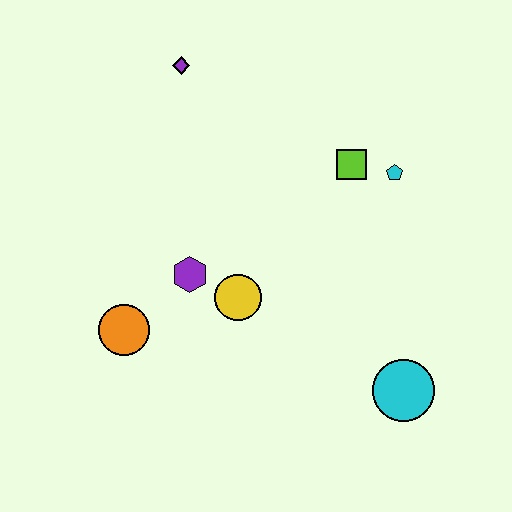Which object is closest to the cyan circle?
The yellow circle is closest to the cyan circle.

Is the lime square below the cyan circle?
No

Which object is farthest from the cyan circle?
The purple diamond is farthest from the cyan circle.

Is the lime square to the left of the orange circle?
No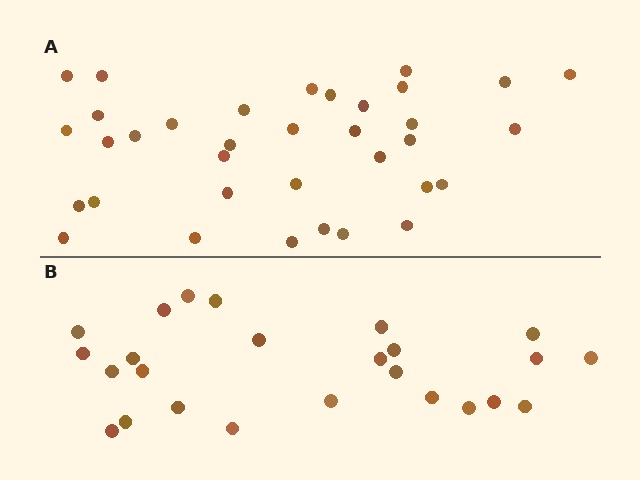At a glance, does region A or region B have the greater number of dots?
Region A (the top region) has more dots.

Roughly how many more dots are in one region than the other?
Region A has roughly 10 or so more dots than region B.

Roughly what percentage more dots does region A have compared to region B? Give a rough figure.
About 40% more.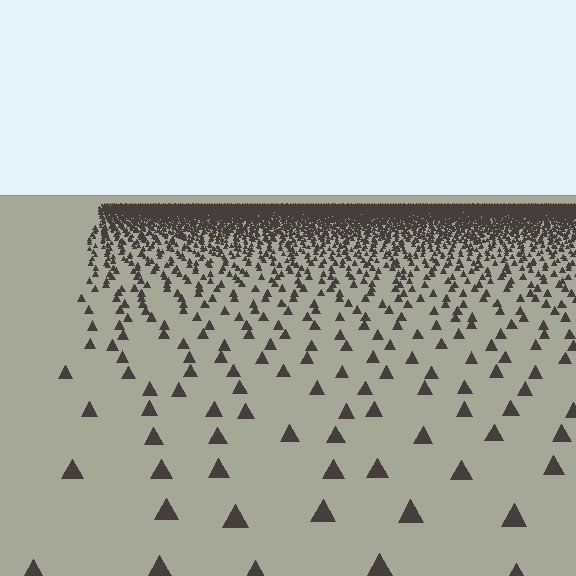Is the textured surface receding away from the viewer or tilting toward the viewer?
The surface is receding away from the viewer. Texture elements get smaller and denser toward the top.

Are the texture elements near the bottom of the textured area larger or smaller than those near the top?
Larger. Near the bottom, elements are closer to the viewer and appear at a bigger on-screen size.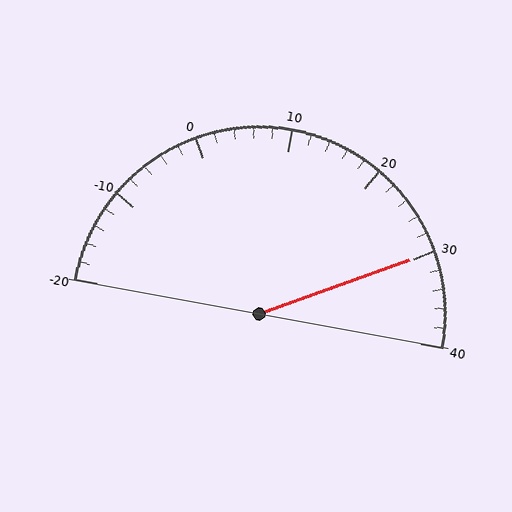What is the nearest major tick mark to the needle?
The nearest major tick mark is 30.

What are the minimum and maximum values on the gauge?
The gauge ranges from -20 to 40.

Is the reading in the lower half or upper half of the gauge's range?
The reading is in the upper half of the range (-20 to 40).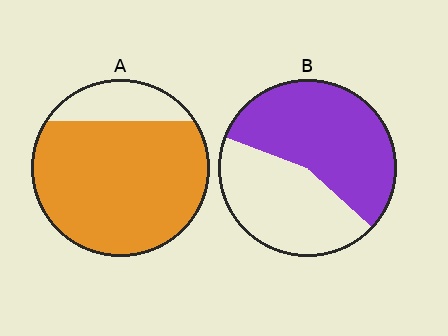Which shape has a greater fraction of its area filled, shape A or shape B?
Shape A.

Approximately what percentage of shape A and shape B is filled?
A is approximately 80% and B is approximately 55%.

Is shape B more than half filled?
Yes.